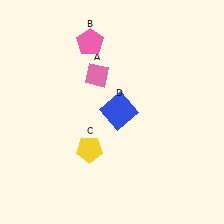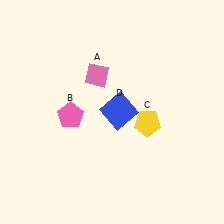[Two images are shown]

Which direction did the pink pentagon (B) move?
The pink pentagon (B) moved down.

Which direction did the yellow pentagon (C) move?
The yellow pentagon (C) moved right.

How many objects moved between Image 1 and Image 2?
2 objects moved between the two images.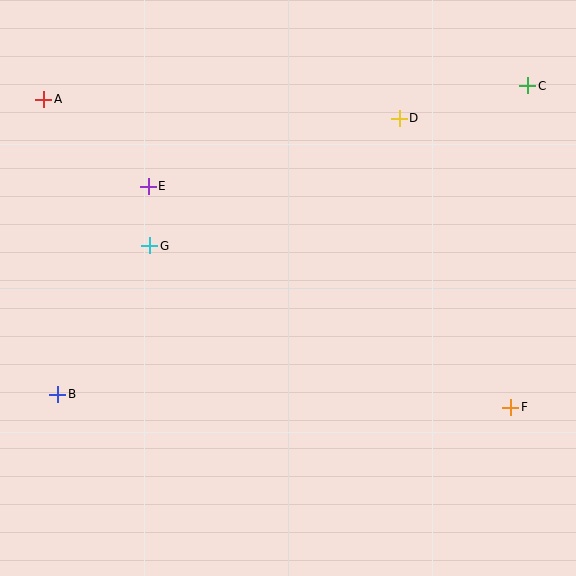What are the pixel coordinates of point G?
Point G is at (150, 246).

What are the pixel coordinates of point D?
Point D is at (399, 118).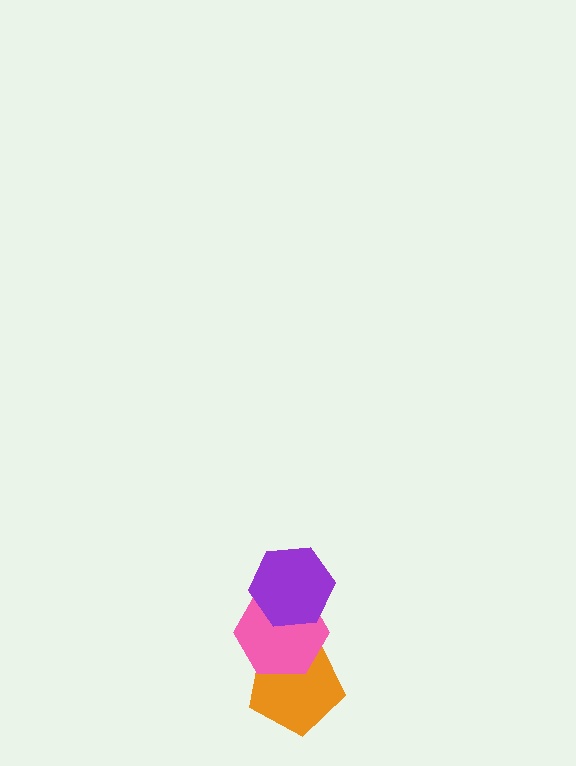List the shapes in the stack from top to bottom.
From top to bottom: the purple hexagon, the pink hexagon, the orange pentagon.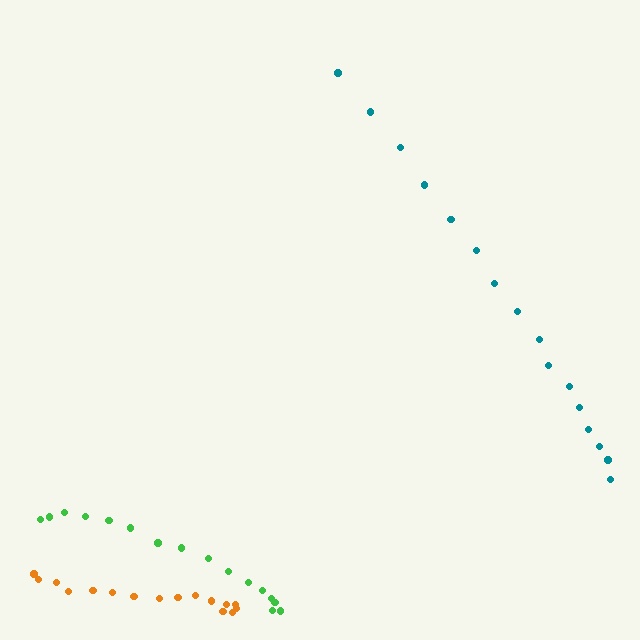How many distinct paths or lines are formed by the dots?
There are 3 distinct paths.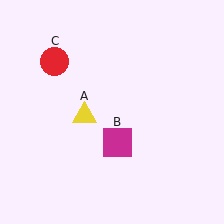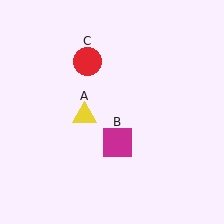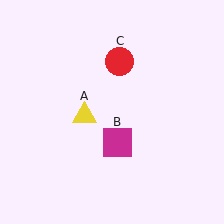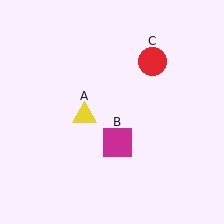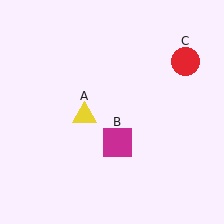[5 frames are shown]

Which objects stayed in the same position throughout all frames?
Yellow triangle (object A) and magenta square (object B) remained stationary.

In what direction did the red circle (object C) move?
The red circle (object C) moved right.